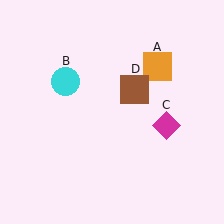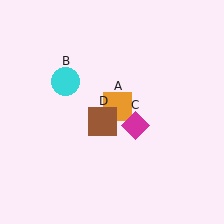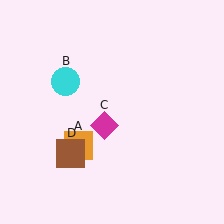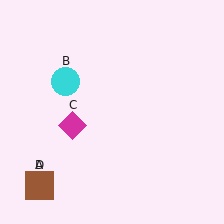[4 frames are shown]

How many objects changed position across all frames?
3 objects changed position: orange square (object A), magenta diamond (object C), brown square (object D).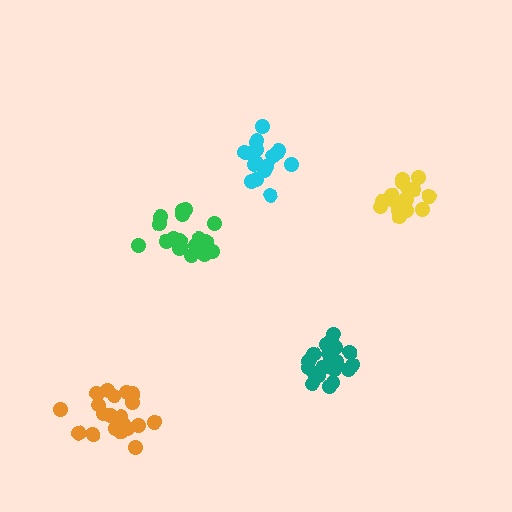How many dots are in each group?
Group 1: 21 dots, Group 2: 17 dots, Group 3: 19 dots, Group 4: 16 dots, Group 5: 20 dots (93 total).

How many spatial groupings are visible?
There are 5 spatial groupings.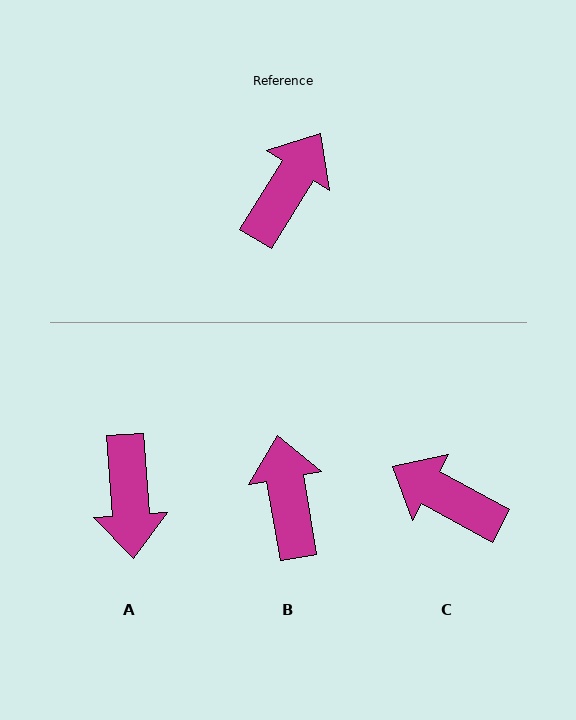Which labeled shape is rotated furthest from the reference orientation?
A, about 144 degrees away.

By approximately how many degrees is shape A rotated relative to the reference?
Approximately 144 degrees clockwise.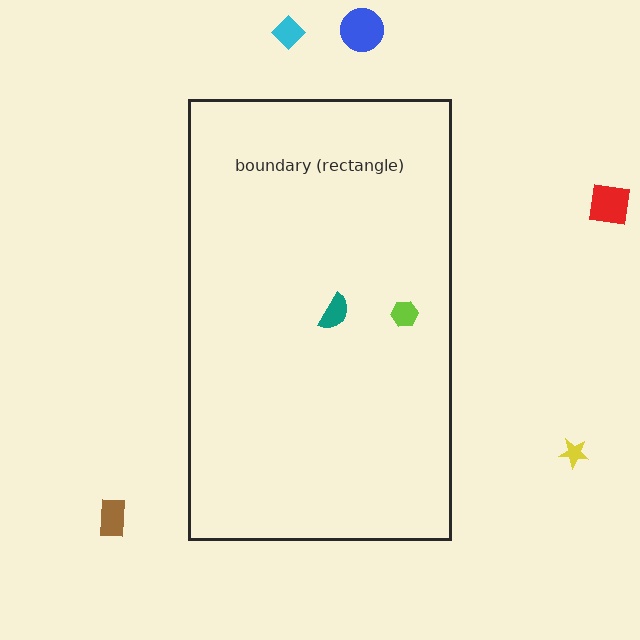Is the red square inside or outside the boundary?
Outside.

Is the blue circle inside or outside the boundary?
Outside.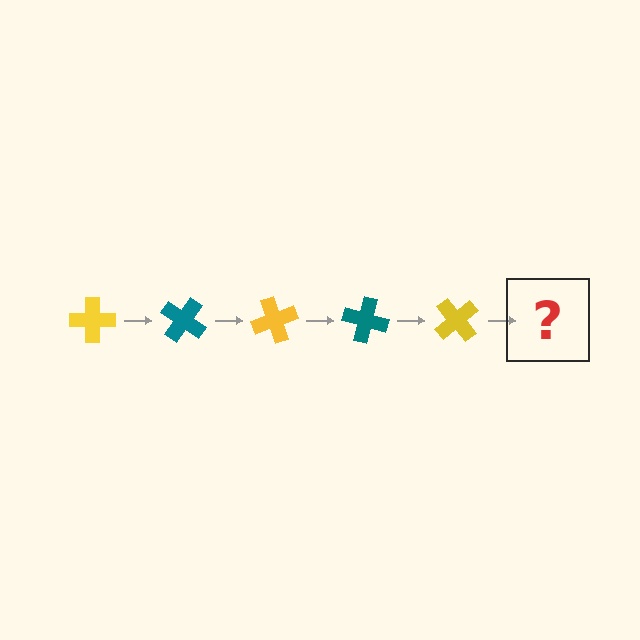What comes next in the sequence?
The next element should be a teal cross, rotated 175 degrees from the start.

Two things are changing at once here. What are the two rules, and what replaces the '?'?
The two rules are that it rotates 35 degrees each step and the color cycles through yellow and teal. The '?' should be a teal cross, rotated 175 degrees from the start.